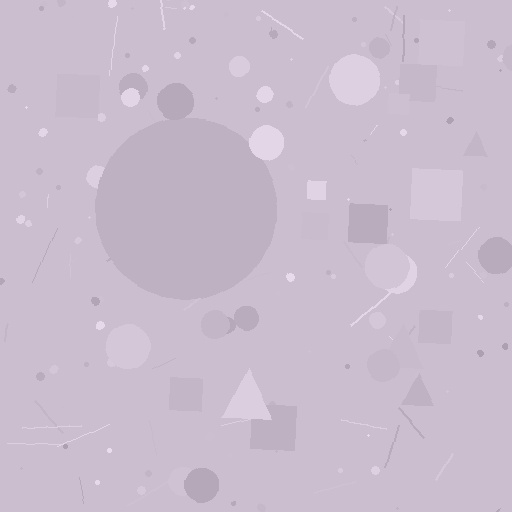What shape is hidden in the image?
A circle is hidden in the image.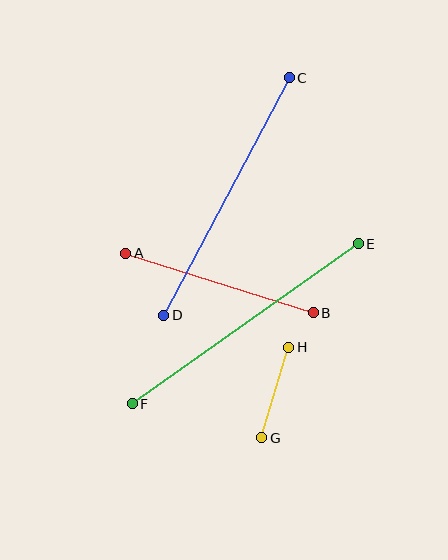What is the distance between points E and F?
The distance is approximately 277 pixels.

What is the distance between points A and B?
The distance is approximately 197 pixels.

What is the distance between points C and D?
The distance is approximately 269 pixels.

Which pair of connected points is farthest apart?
Points E and F are farthest apart.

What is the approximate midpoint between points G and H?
The midpoint is at approximately (275, 392) pixels.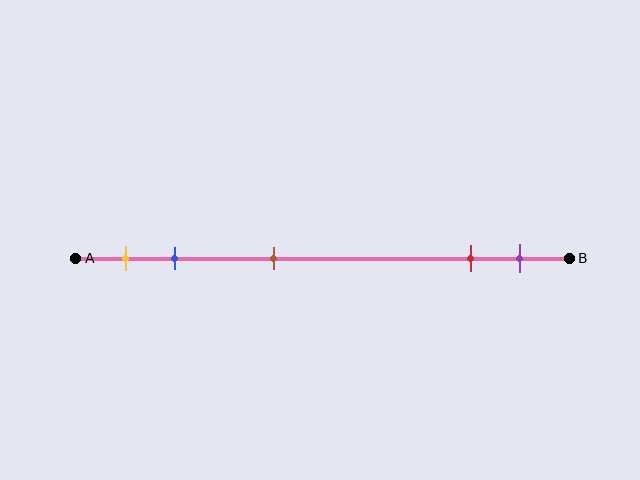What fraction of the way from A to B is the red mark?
The red mark is approximately 80% (0.8) of the way from A to B.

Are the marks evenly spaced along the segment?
No, the marks are not evenly spaced.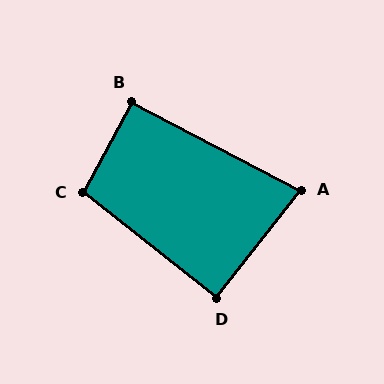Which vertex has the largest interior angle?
C, at approximately 101 degrees.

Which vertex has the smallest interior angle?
A, at approximately 79 degrees.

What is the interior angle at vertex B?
Approximately 90 degrees (approximately right).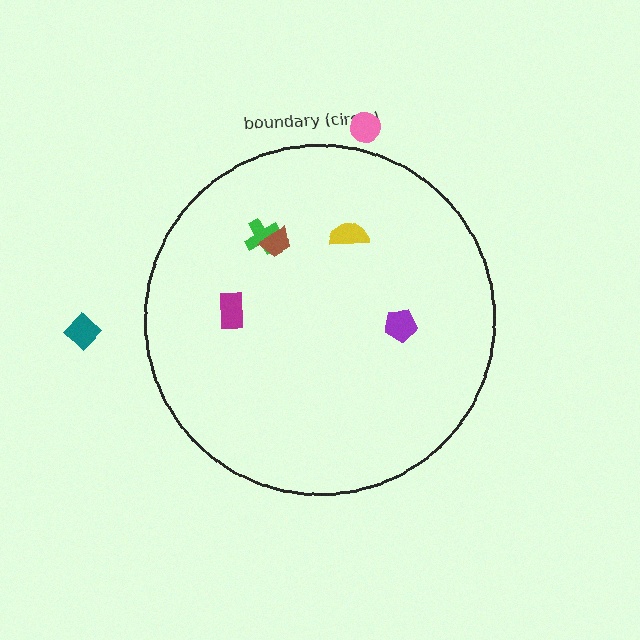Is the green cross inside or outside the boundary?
Inside.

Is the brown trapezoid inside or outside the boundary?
Inside.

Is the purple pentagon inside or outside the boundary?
Inside.